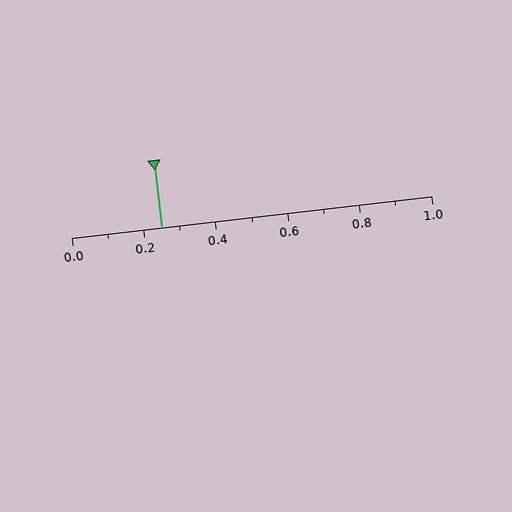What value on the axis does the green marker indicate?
The marker indicates approximately 0.25.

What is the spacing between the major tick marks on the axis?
The major ticks are spaced 0.2 apart.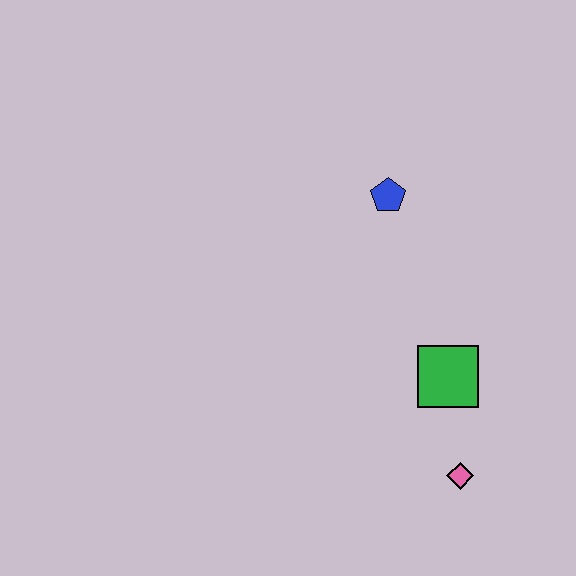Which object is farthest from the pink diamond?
The blue pentagon is farthest from the pink diamond.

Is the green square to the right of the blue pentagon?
Yes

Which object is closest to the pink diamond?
The green square is closest to the pink diamond.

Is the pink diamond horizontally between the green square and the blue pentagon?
No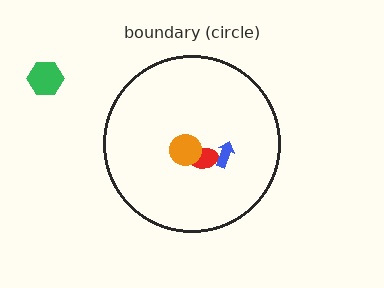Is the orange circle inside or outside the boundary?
Inside.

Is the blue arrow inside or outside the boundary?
Inside.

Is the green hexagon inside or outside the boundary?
Outside.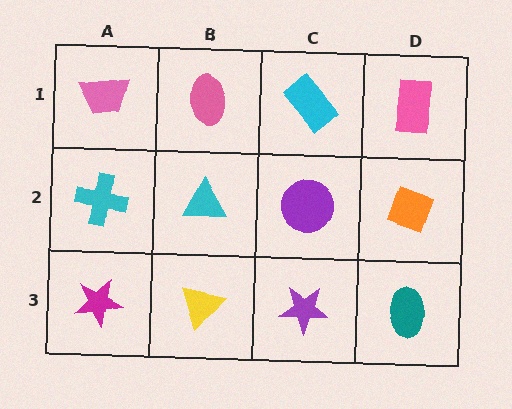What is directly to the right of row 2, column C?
An orange diamond.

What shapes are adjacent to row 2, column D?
A pink rectangle (row 1, column D), a teal ellipse (row 3, column D), a purple circle (row 2, column C).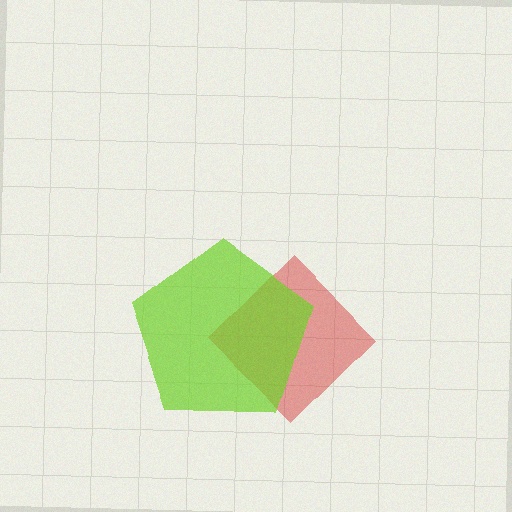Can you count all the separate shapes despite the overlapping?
Yes, there are 2 separate shapes.